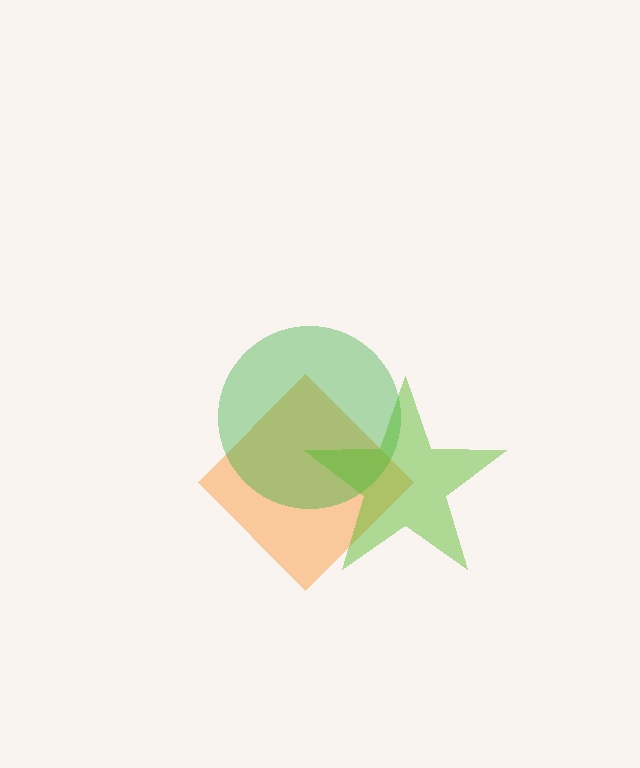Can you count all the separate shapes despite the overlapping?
Yes, there are 3 separate shapes.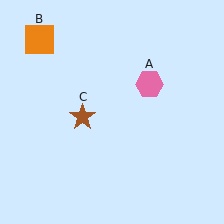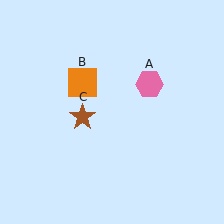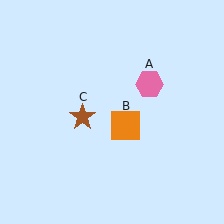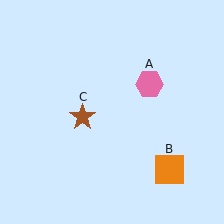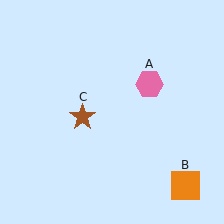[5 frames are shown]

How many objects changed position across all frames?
1 object changed position: orange square (object B).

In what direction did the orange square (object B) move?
The orange square (object B) moved down and to the right.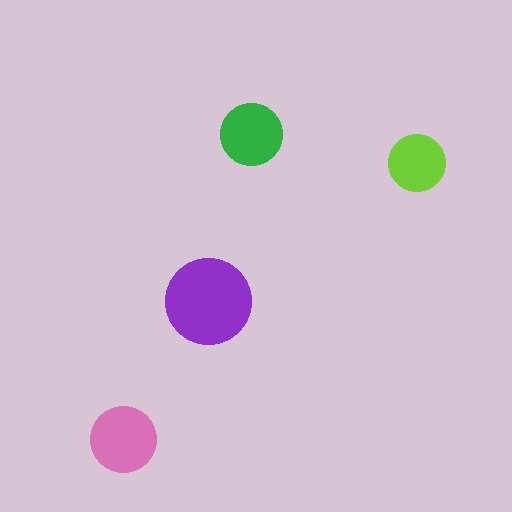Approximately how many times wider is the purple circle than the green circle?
About 1.5 times wider.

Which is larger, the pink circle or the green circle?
The pink one.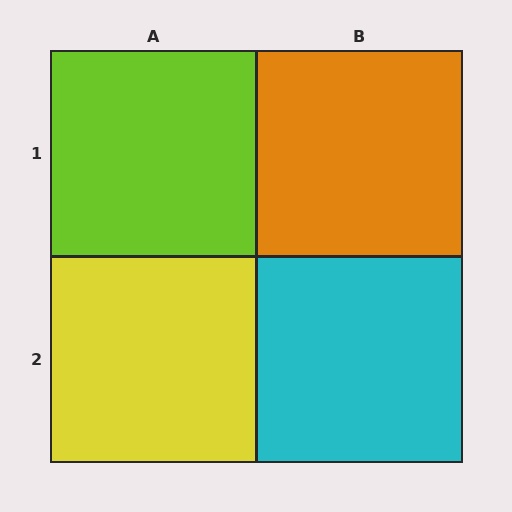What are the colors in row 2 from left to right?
Yellow, cyan.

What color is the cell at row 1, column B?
Orange.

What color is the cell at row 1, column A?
Lime.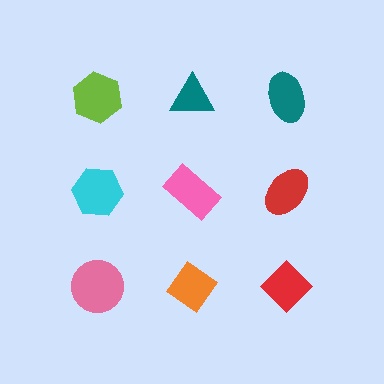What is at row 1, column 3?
A teal ellipse.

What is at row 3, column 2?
An orange diamond.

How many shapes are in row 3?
3 shapes.